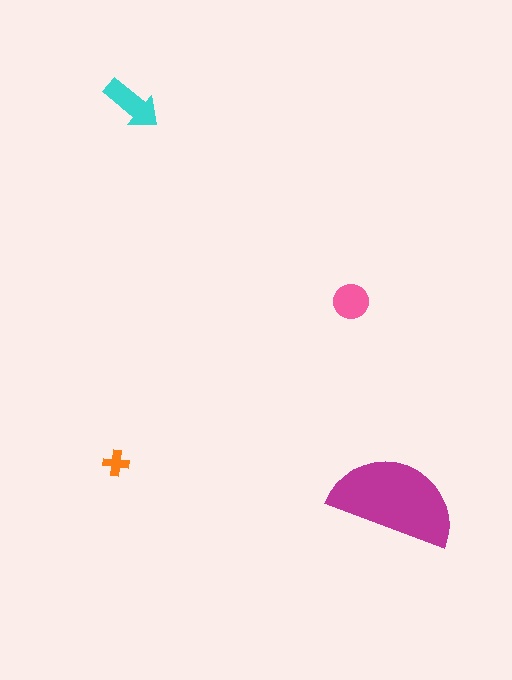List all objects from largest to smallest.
The magenta semicircle, the cyan arrow, the pink circle, the orange cross.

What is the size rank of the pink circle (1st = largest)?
3rd.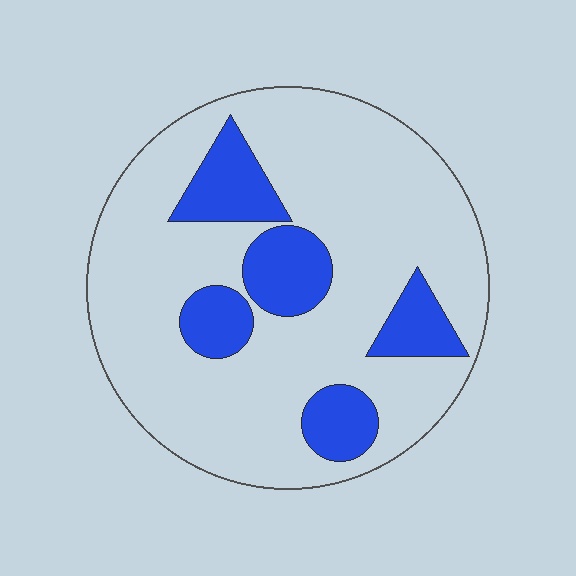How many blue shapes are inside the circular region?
5.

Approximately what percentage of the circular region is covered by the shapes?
Approximately 20%.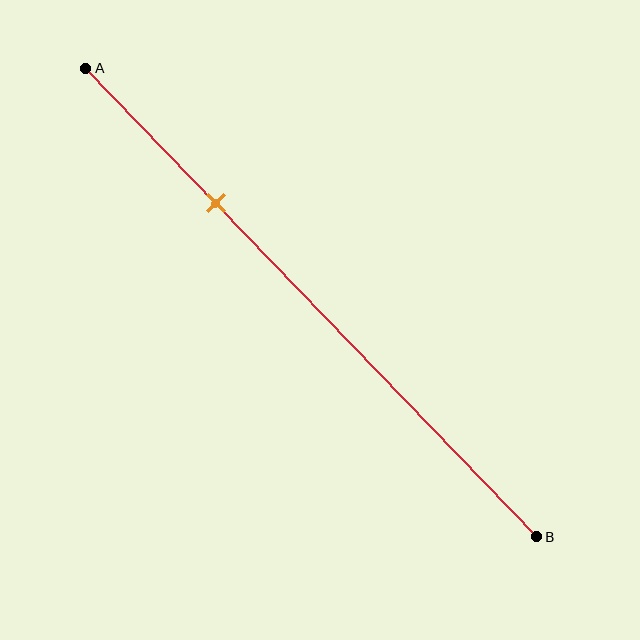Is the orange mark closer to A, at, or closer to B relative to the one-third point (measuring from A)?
The orange mark is closer to point A than the one-third point of segment AB.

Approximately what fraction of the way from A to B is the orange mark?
The orange mark is approximately 30% of the way from A to B.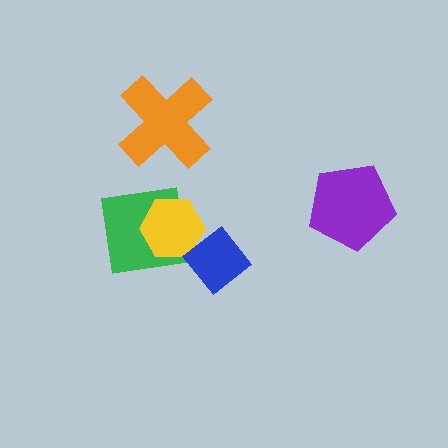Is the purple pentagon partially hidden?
No, no other shape covers it.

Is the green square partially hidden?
Yes, it is partially covered by another shape.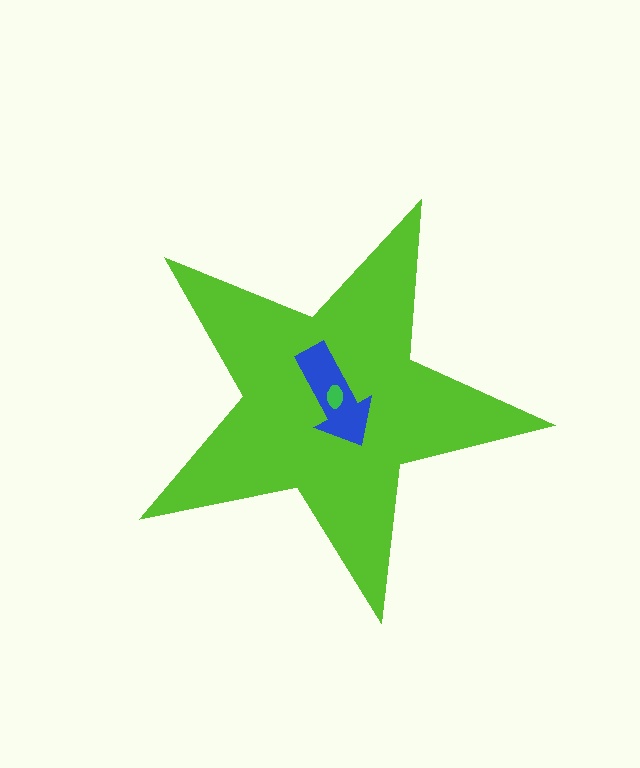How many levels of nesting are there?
3.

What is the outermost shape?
The lime star.